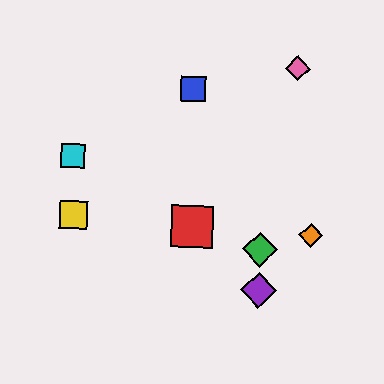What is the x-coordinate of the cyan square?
The cyan square is at x≈73.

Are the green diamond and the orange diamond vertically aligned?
No, the green diamond is at x≈260 and the orange diamond is at x≈311.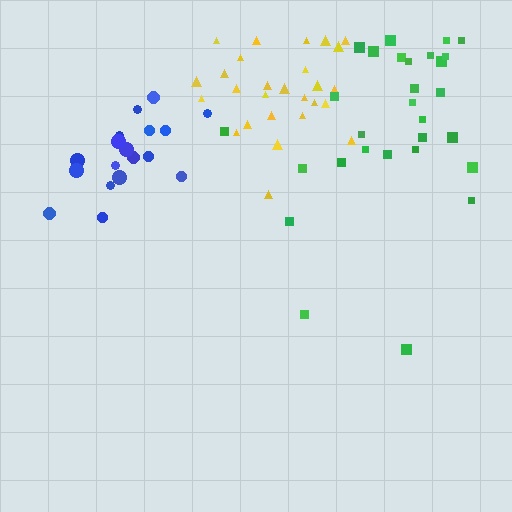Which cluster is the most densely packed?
Blue.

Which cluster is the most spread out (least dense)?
Green.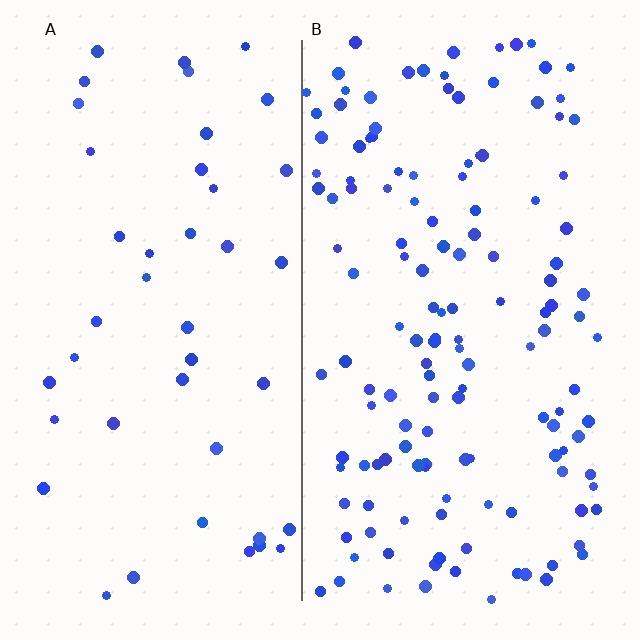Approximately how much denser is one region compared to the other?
Approximately 3.2× — region B over region A.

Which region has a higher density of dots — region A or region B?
B (the right).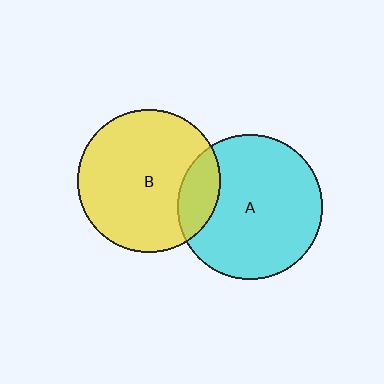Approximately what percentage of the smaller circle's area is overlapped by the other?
Approximately 15%.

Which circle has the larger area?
Circle A (cyan).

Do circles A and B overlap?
Yes.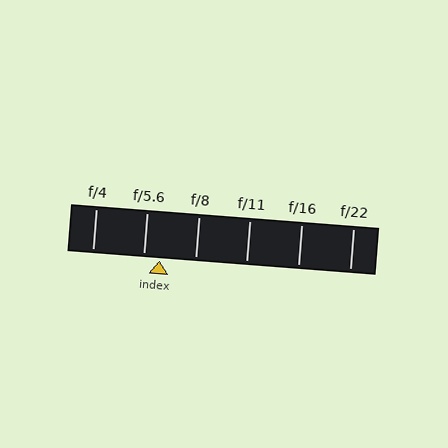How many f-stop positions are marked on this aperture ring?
There are 6 f-stop positions marked.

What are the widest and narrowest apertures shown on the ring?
The widest aperture shown is f/4 and the narrowest is f/22.